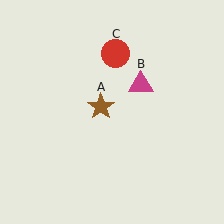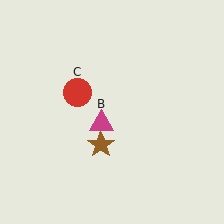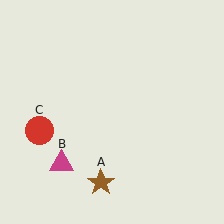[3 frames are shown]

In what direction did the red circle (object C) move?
The red circle (object C) moved down and to the left.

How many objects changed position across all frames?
3 objects changed position: brown star (object A), magenta triangle (object B), red circle (object C).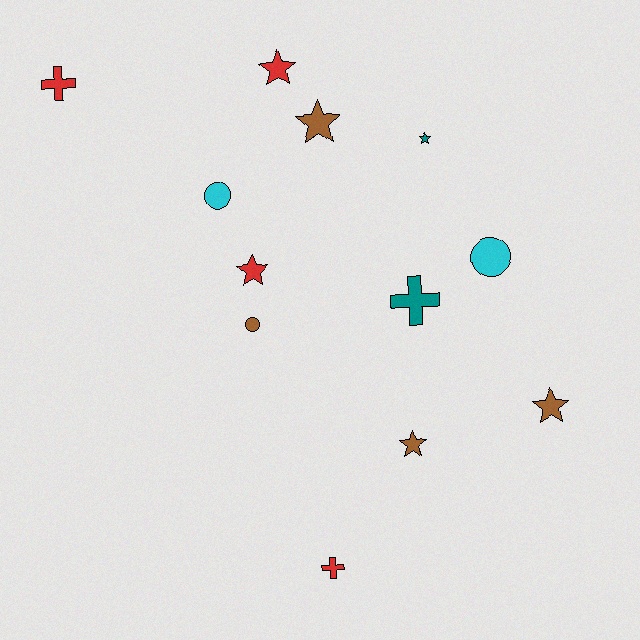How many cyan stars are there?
There are no cyan stars.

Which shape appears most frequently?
Star, with 6 objects.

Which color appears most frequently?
Brown, with 4 objects.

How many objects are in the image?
There are 12 objects.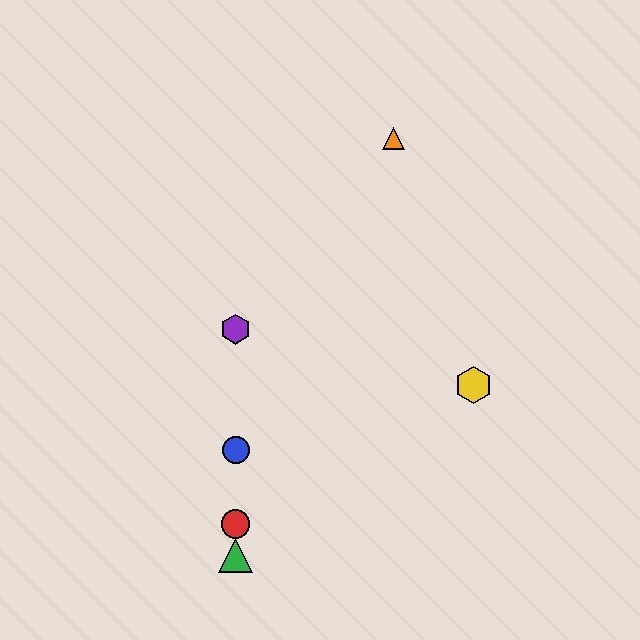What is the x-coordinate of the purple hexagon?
The purple hexagon is at x≈236.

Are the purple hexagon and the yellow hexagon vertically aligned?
No, the purple hexagon is at x≈236 and the yellow hexagon is at x≈473.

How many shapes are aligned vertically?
4 shapes (the red circle, the blue circle, the green triangle, the purple hexagon) are aligned vertically.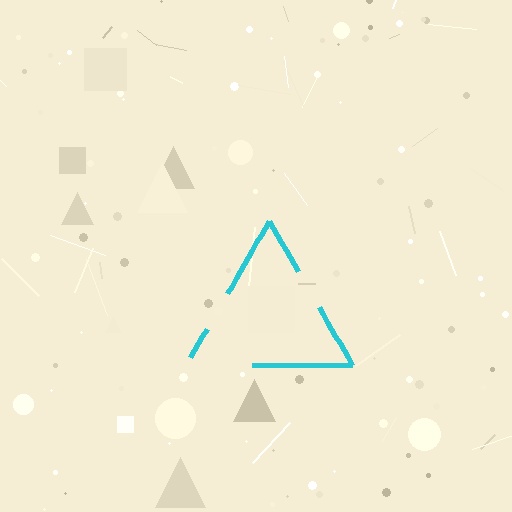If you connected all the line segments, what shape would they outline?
They would outline a triangle.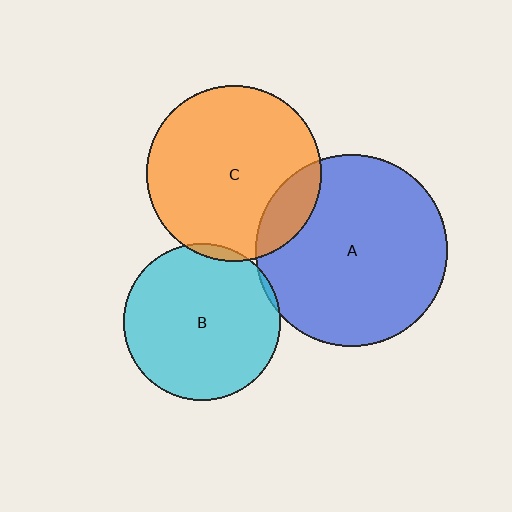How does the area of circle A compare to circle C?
Approximately 1.2 times.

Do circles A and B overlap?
Yes.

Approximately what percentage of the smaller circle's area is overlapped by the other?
Approximately 5%.